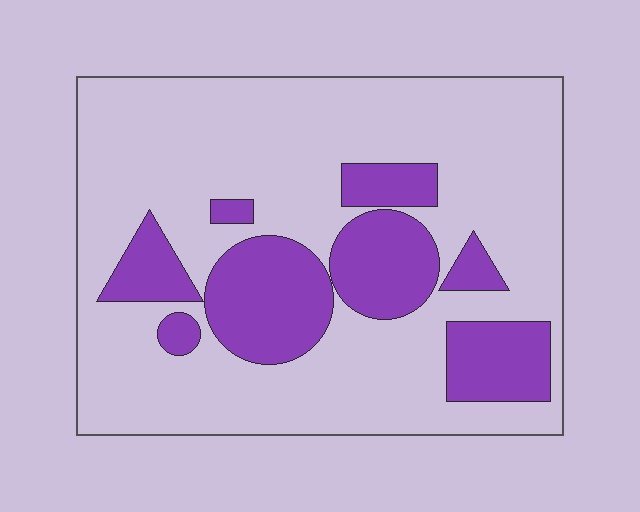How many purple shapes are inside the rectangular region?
8.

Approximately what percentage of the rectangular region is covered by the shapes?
Approximately 25%.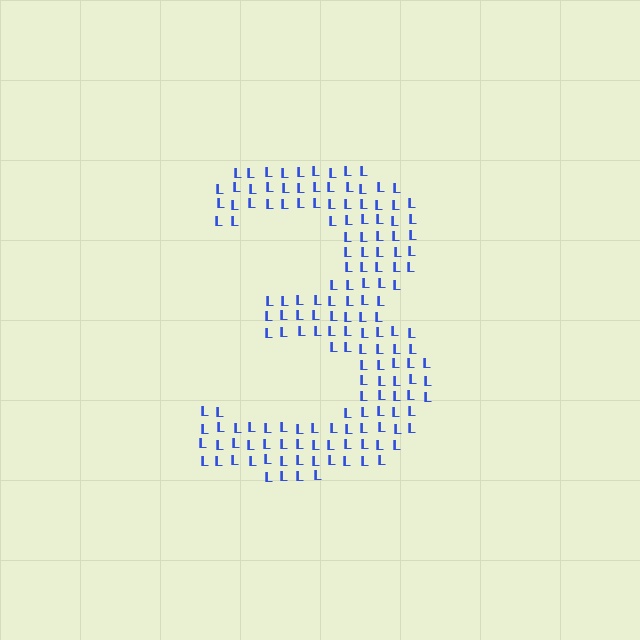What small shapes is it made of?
It is made of small letter L's.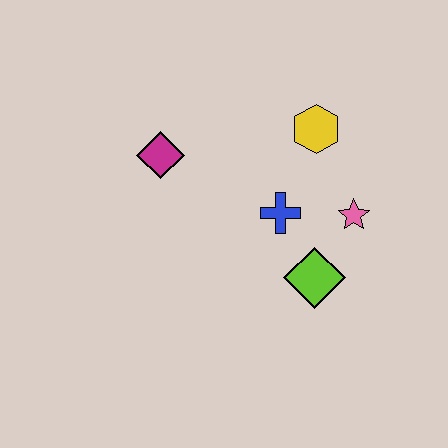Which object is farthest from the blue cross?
The magenta diamond is farthest from the blue cross.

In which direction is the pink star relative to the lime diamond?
The pink star is above the lime diamond.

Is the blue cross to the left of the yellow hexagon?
Yes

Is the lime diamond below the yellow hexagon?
Yes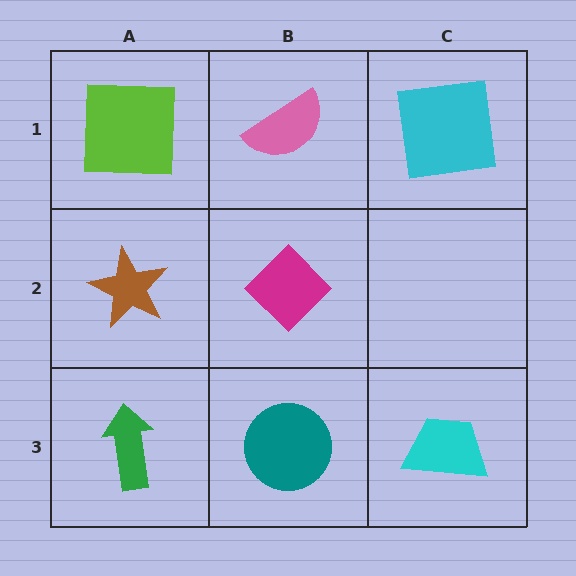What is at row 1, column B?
A pink semicircle.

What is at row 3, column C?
A cyan trapezoid.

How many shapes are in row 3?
3 shapes.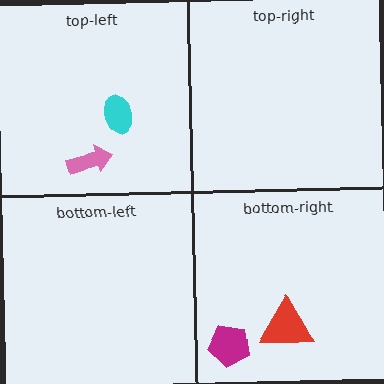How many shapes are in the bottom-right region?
2.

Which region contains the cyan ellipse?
The top-left region.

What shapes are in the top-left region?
The pink arrow, the cyan ellipse.